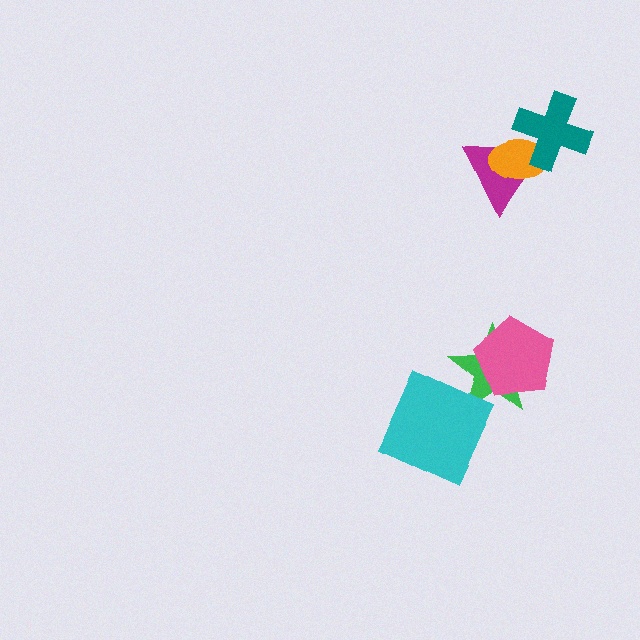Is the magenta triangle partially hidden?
Yes, it is partially covered by another shape.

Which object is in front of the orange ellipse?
The teal cross is in front of the orange ellipse.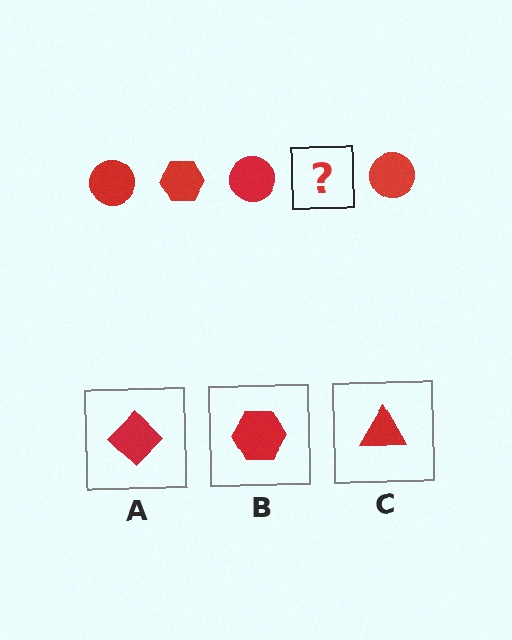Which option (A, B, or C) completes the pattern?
B.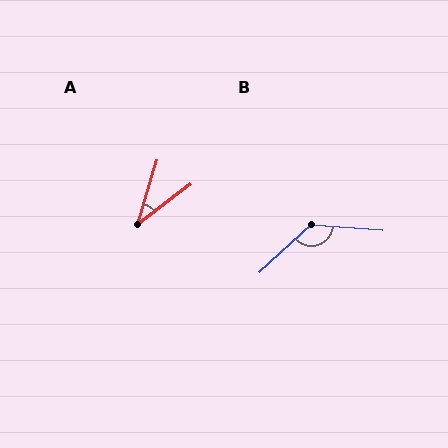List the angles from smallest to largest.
A (36°), B (133°).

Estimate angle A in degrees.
Approximately 36 degrees.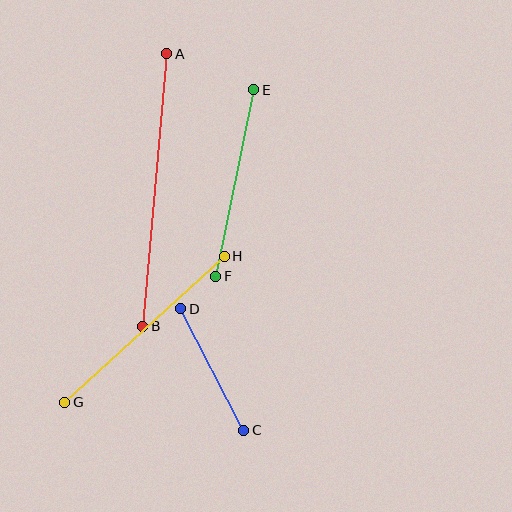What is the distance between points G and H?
The distance is approximately 216 pixels.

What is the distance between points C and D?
The distance is approximately 137 pixels.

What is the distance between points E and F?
The distance is approximately 191 pixels.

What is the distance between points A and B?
The distance is approximately 274 pixels.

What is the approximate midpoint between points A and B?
The midpoint is at approximately (155, 190) pixels.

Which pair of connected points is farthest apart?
Points A and B are farthest apart.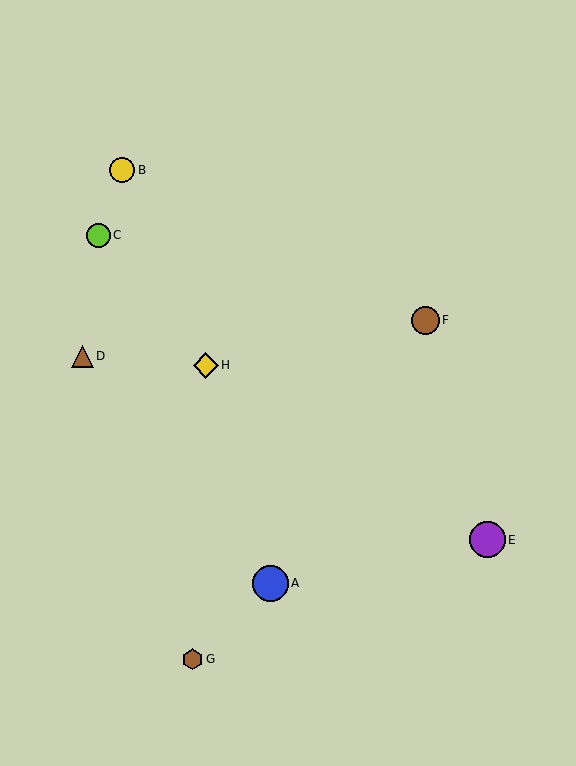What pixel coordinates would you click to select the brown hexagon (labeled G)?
Click at (192, 659) to select the brown hexagon G.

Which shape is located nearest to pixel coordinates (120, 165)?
The yellow circle (labeled B) at (122, 170) is nearest to that location.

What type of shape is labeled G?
Shape G is a brown hexagon.